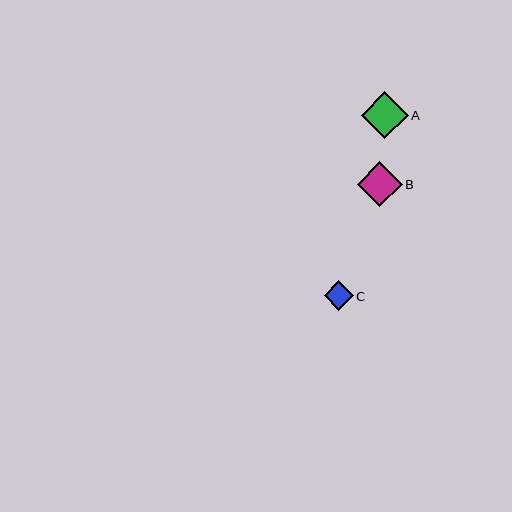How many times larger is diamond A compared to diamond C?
Diamond A is approximately 1.6 times the size of diamond C.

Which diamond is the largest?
Diamond A is the largest with a size of approximately 46 pixels.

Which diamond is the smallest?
Diamond C is the smallest with a size of approximately 29 pixels.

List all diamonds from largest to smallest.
From largest to smallest: A, B, C.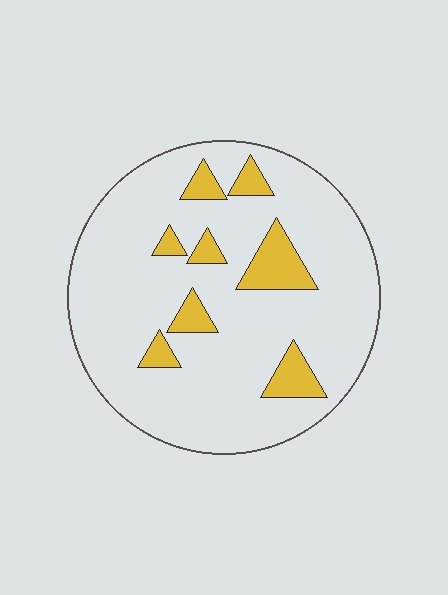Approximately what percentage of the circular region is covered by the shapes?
Approximately 15%.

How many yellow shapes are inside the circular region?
8.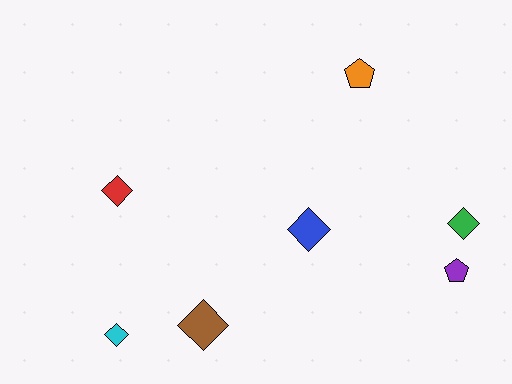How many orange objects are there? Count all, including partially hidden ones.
There is 1 orange object.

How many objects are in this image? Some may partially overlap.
There are 7 objects.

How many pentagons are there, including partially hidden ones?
There are 2 pentagons.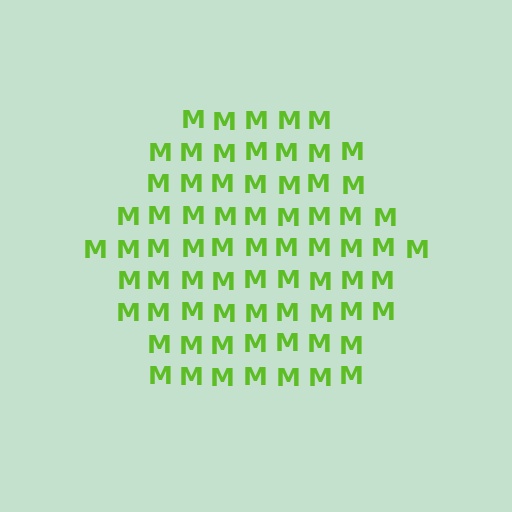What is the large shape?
The large shape is a hexagon.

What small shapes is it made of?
It is made of small letter M's.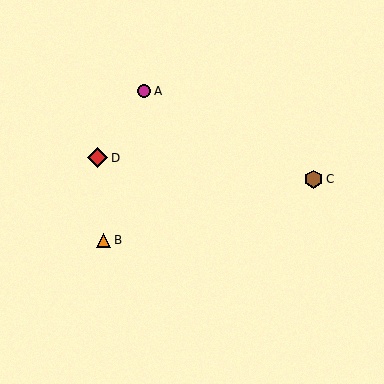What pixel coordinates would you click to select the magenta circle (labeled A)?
Click at (144, 91) to select the magenta circle A.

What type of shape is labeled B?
Shape B is an orange triangle.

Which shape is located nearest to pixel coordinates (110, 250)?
The orange triangle (labeled B) at (104, 240) is nearest to that location.